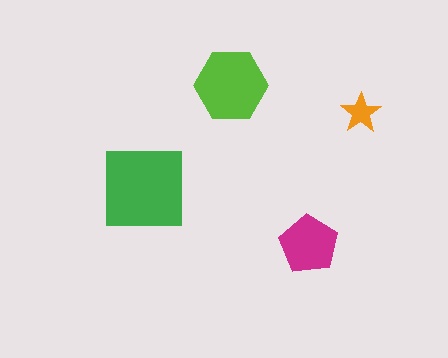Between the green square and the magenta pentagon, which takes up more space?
The green square.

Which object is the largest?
The green square.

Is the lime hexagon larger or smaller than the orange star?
Larger.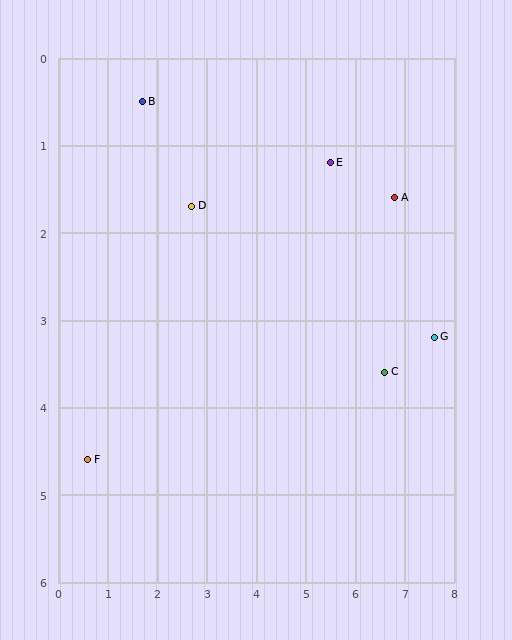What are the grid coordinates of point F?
Point F is at approximately (0.6, 4.6).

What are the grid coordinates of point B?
Point B is at approximately (1.7, 0.5).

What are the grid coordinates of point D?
Point D is at approximately (2.7, 1.7).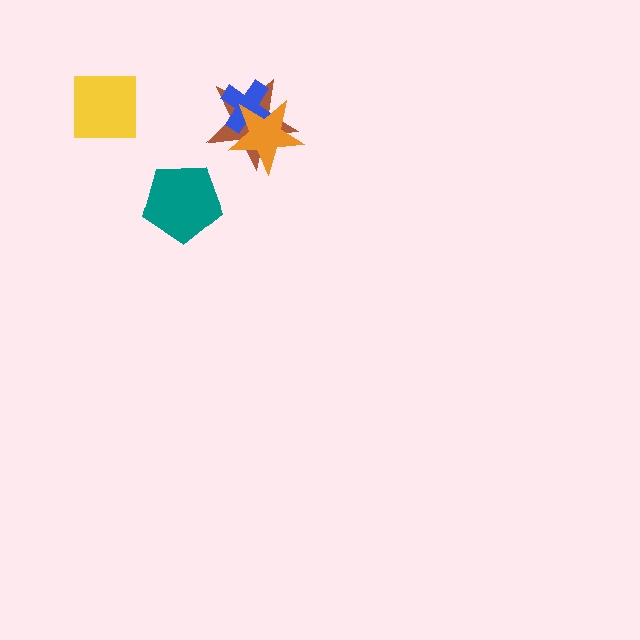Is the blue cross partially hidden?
Yes, it is partially covered by another shape.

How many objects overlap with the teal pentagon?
0 objects overlap with the teal pentagon.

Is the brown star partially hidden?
Yes, it is partially covered by another shape.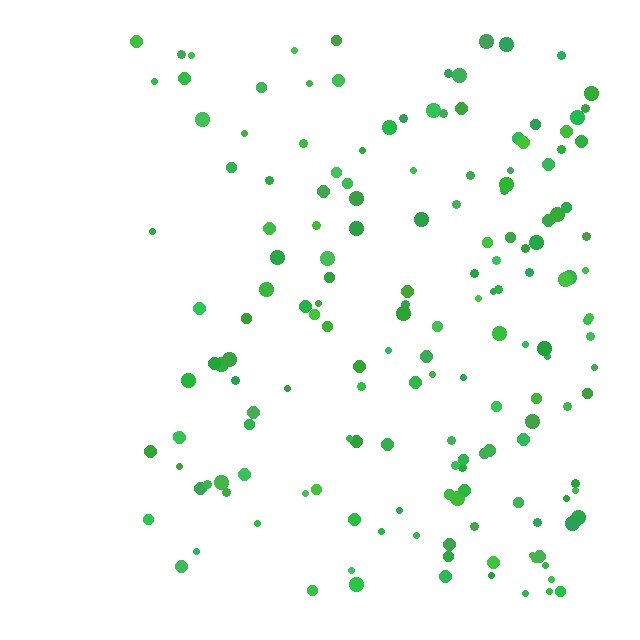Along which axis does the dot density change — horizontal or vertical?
Horizontal.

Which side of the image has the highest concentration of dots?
The right.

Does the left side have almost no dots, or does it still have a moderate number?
Still a moderate number, just noticeably fewer than the right.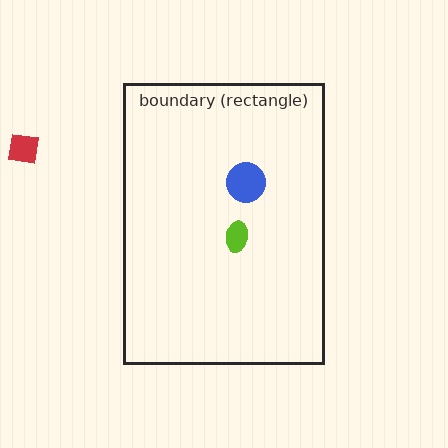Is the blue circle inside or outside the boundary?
Inside.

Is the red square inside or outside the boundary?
Outside.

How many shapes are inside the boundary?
2 inside, 1 outside.